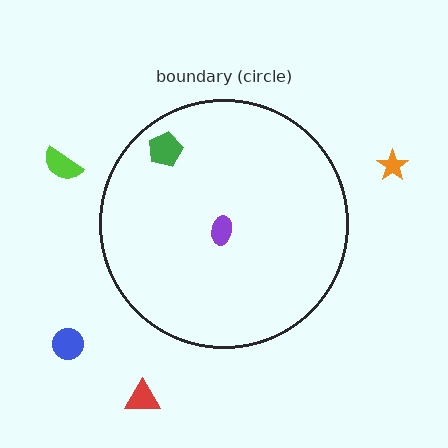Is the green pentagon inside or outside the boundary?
Inside.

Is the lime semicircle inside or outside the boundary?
Outside.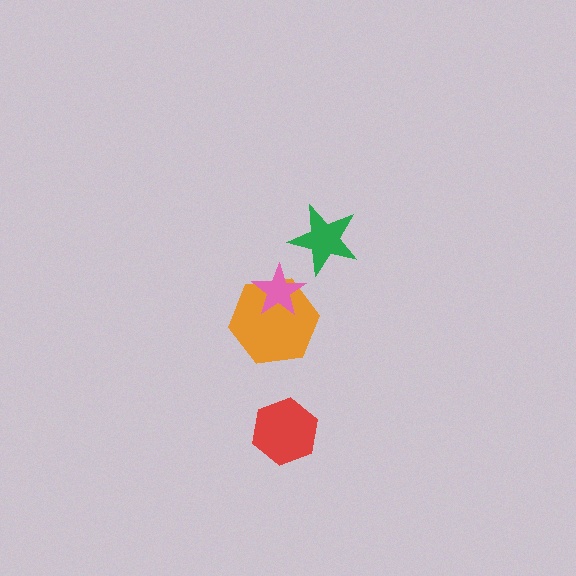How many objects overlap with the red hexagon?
0 objects overlap with the red hexagon.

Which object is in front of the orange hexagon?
The pink star is in front of the orange hexagon.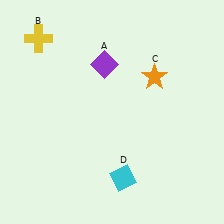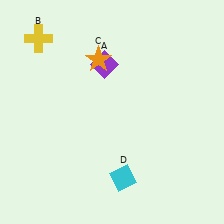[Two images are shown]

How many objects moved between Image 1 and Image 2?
1 object moved between the two images.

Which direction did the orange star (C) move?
The orange star (C) moved left.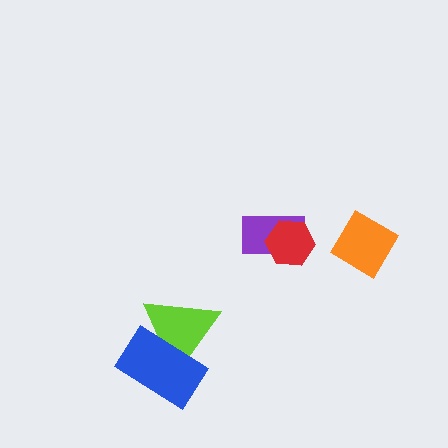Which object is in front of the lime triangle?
The blue rectangle is in front of the lime triangle.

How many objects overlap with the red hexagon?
1 object overlaps with the red hexagon.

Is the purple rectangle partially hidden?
Yes, it is partially covered by another shape.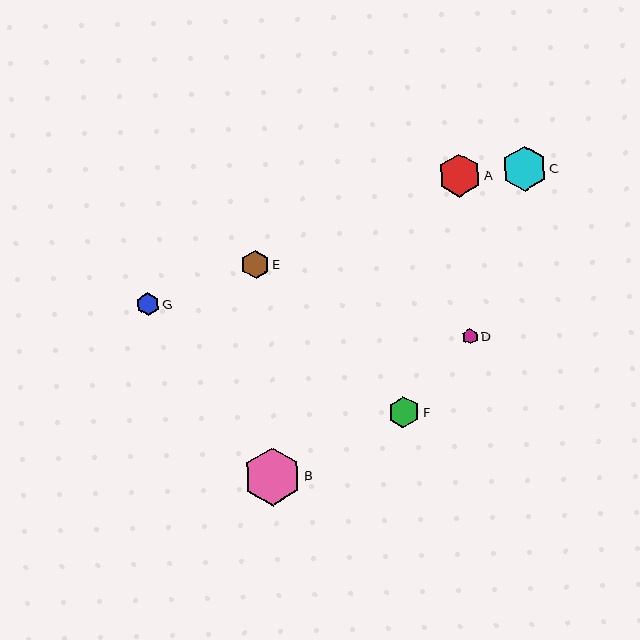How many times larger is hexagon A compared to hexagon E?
Hexagon A is approximately 1.5 times the size of hexagon E.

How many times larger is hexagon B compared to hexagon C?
Hexagon B is approximately 1.3 times the size of hexagon C.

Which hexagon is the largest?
Hexagon B is the largest with a size of approximately 58 pixels.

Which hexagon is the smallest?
Hexagon D is the smallest with a size of approximately 15 pixels.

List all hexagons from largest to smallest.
From largest to smallest: B, C, A, F, E, G, D.